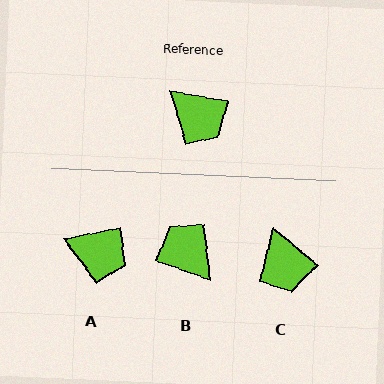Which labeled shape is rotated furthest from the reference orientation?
B, about 172 degrees away.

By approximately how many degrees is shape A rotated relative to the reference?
Approximately 21 degrees counter-clockwise.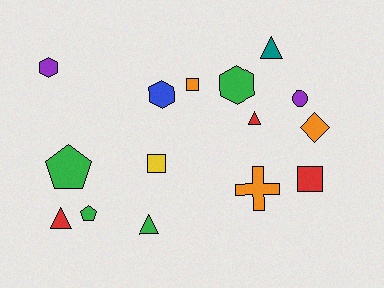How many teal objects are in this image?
There is 1 teal object.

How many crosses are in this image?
There is 1 cross.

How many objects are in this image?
There are 15 objects.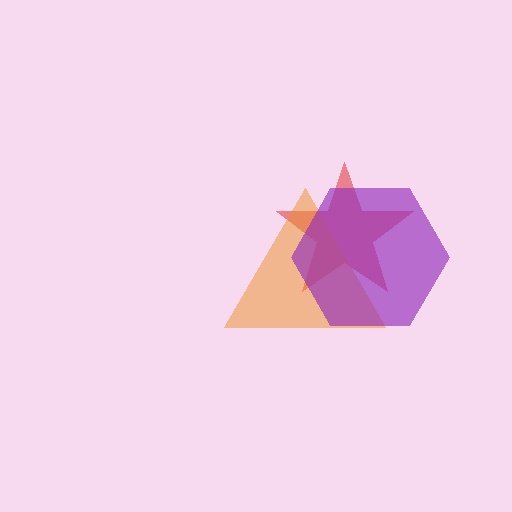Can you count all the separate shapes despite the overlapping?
Yes, there are 3 separate shapes.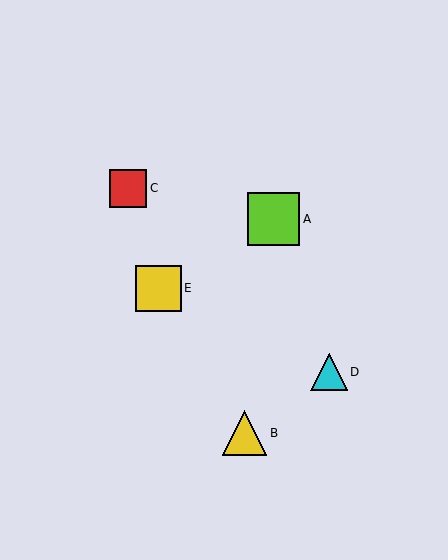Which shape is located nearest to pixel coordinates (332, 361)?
The cyan triangle (labeled D) at (329, 372) is nearest to that location.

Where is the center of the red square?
The center of the red square is at (128, 188).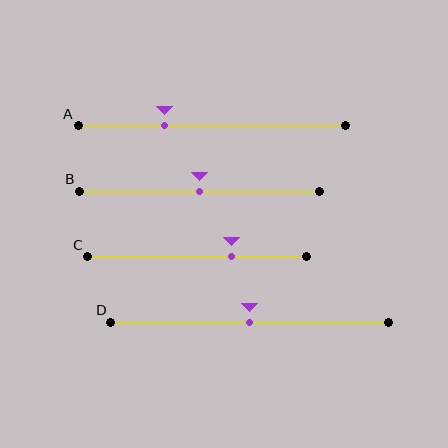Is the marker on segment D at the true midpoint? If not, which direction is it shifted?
Yes, the marker on segment D is at the true midpoint.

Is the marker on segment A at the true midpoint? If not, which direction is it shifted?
No, the marker on segment A is shifted to the left by about 18% of the segment length.